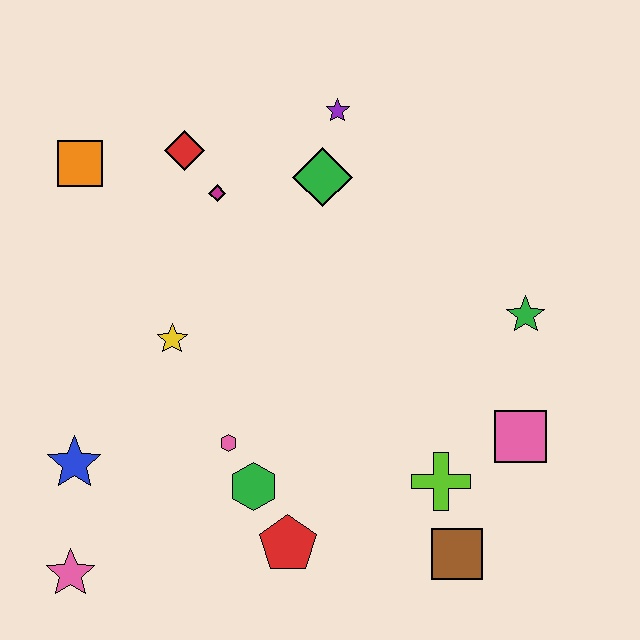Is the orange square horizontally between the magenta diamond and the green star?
No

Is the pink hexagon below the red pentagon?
No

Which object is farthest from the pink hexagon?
The purple star is farthest from the pink hexagon.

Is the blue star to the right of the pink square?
No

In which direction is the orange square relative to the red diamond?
The orange square is to the left of the red diamond.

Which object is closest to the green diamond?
The purple star is closest to the green diamond.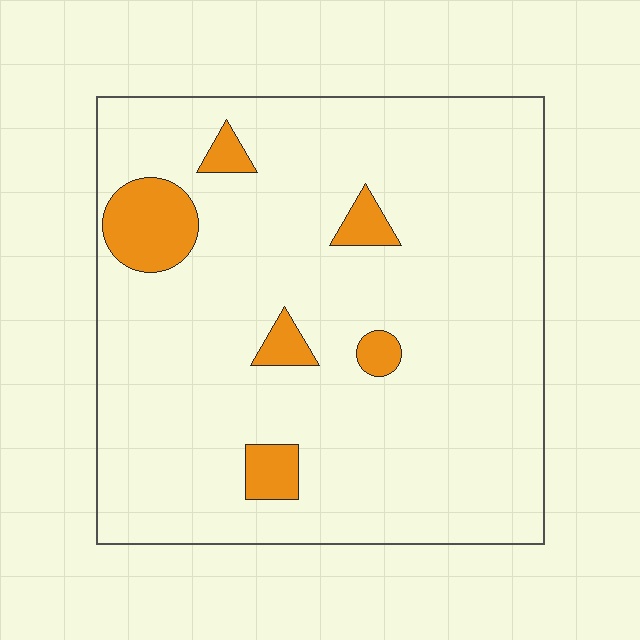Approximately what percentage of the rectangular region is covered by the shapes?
Approximately 10%.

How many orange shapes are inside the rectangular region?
6.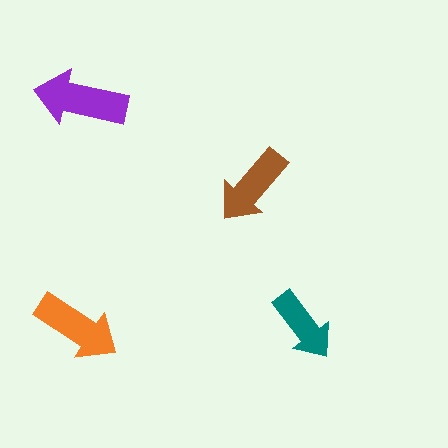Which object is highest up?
The purple arrow is topmost.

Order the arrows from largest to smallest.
the purple one, the orange one, the brown one, the teal one.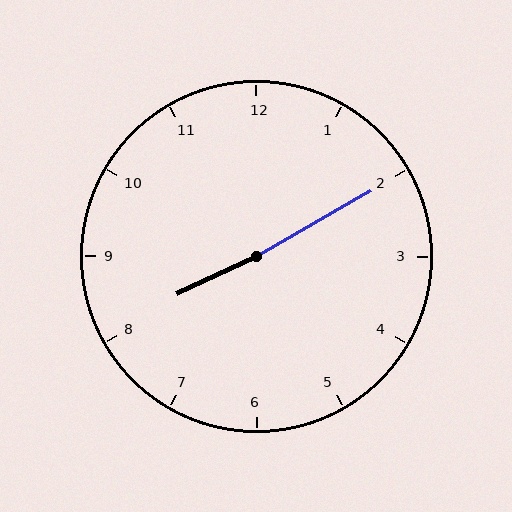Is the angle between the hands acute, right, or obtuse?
It is obtuse.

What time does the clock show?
8:10.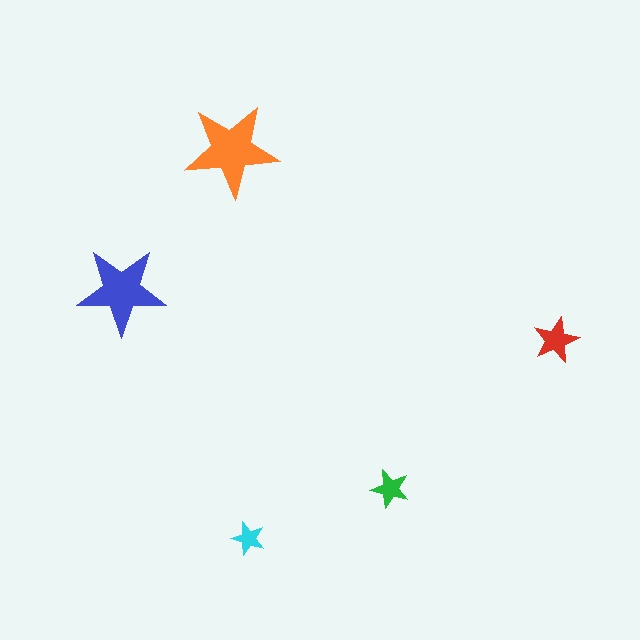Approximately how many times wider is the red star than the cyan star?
About 1.5 times wider.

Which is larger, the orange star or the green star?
The orange one.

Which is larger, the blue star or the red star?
The blue one.